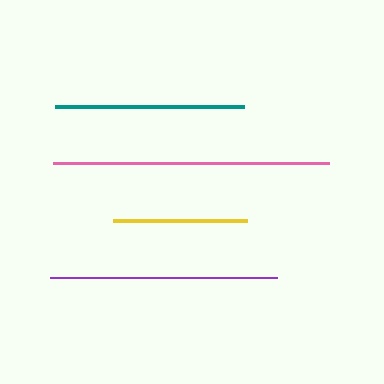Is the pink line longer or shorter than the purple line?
The pink line is longer than the purple line.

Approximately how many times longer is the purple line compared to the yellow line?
The purple line is approximately 1.7 times the length of the yellow line.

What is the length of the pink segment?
The pink segment is approximately 275 pixels long.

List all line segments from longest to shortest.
From longest to shortest: pink, purple, teal, yellow.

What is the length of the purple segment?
The purple segment is approximately 226 pixels long.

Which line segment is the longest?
The pink line is the longest at approximately 275 pixels.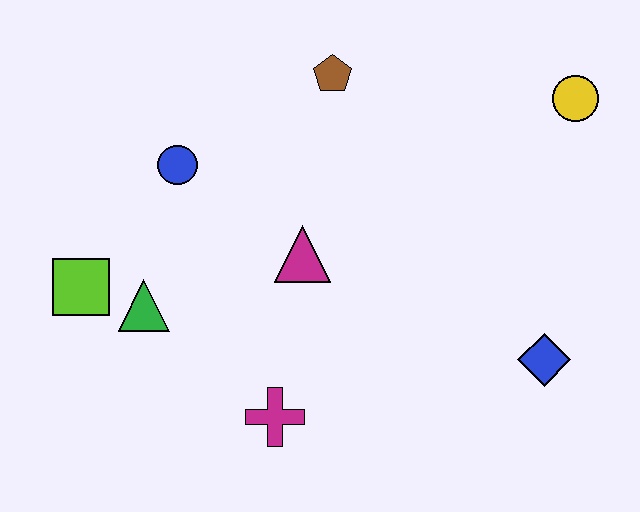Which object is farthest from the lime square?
The yellow circle is farthest from the lime square.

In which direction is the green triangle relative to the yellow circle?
The green triangle is to the left of the yellow circle.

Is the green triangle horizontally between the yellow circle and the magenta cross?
No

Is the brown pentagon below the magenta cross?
No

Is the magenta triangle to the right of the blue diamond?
No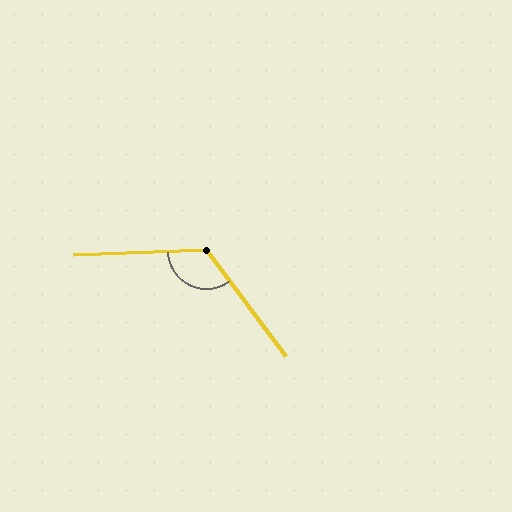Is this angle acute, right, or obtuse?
It is obtuse.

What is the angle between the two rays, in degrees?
Approximately 124 degrees.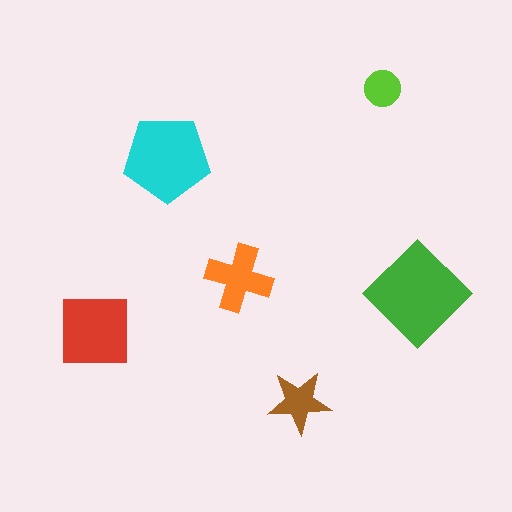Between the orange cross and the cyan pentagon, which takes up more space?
The cyan pentagon.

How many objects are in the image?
There are 6 objects in the image.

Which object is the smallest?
The lime circle.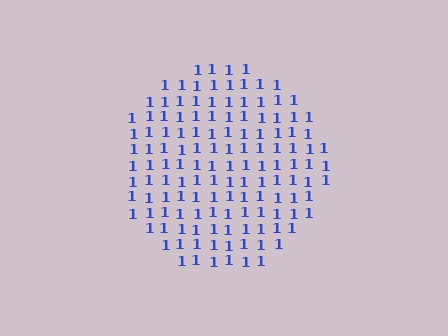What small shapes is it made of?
It is made of small digit 1's.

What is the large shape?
The large shape is a circle.